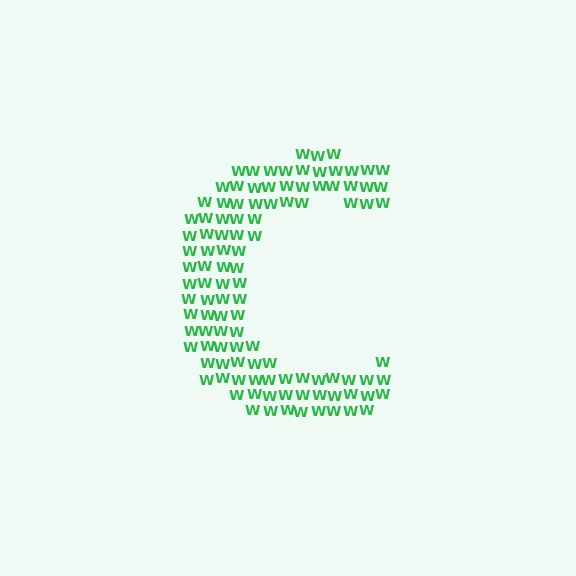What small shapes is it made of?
It is made of small letter W's.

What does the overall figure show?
The overall figure shows the letter C.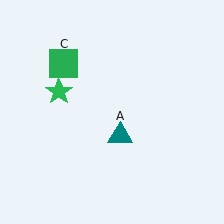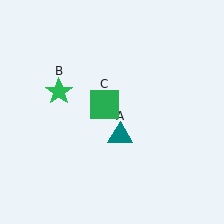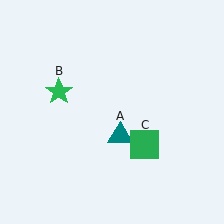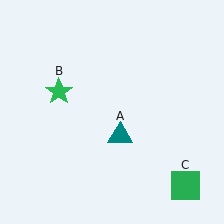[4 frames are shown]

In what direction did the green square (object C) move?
The green square (object C) moved down and to the right.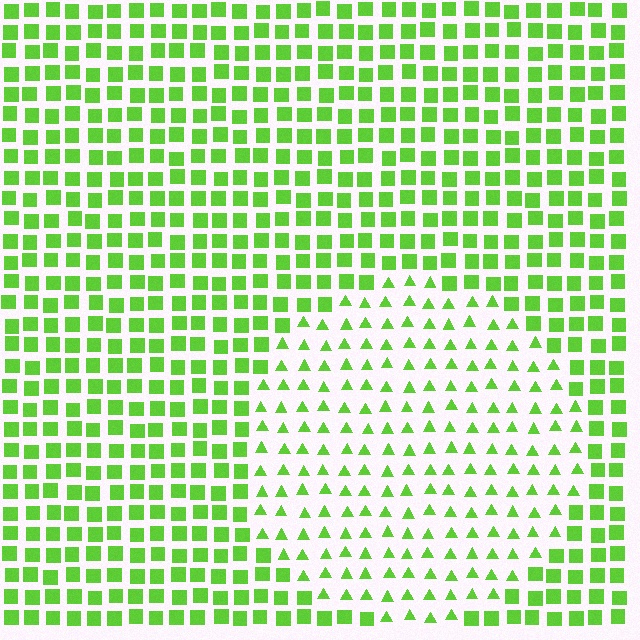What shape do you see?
I see a circle.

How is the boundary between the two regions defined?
The boundary is defined by a change in element shape: triangles inside vs. squares outside. All elements share the same color and spacing.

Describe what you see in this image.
The image is filled with small lime elements arranged in a uniform grid. A circle-shaped region contains triangles, while the surrounding area contains squares. The boundary is defined purely by the change in element shape.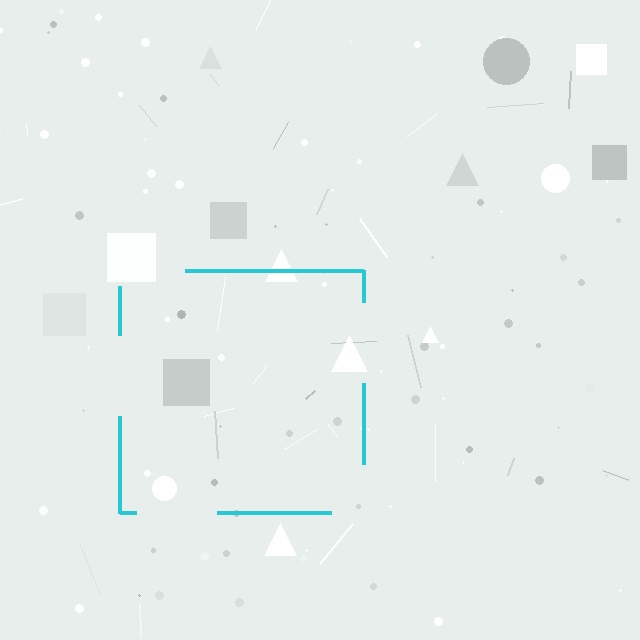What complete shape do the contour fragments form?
The contour fragments form a square.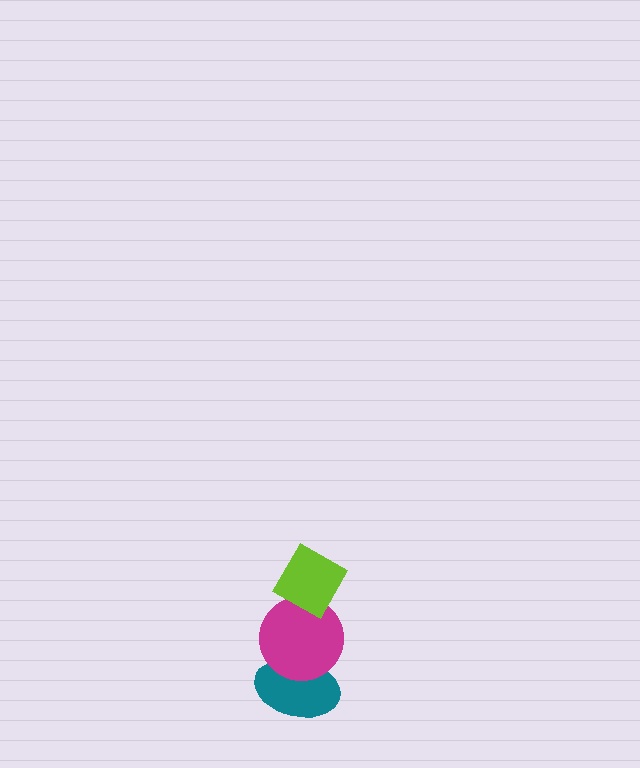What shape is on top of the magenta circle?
The lime diamond is on top of the magenta circle.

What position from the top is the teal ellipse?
The teal ellipse is 3rd from the top.